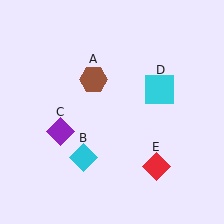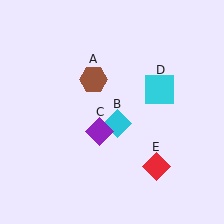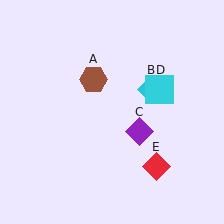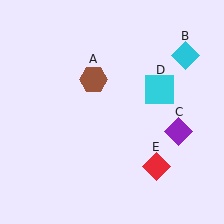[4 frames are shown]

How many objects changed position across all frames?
2 objects changed position: cyan diamond (object B), purple diamond (object C).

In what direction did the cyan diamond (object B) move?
The cyan diamond (object B) moved up and to the right.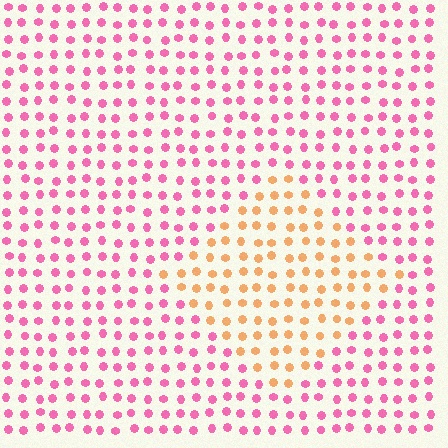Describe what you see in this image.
The image is filled with small pink elements in a uniform arrangement. A diamond-shaped region is visible where the elements are tinted to a slightly different hue, forming a subtle color boundary.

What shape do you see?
I see a diamond.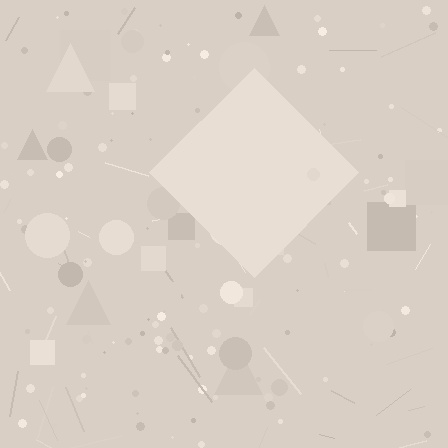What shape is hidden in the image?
A diamond is hidden in the image.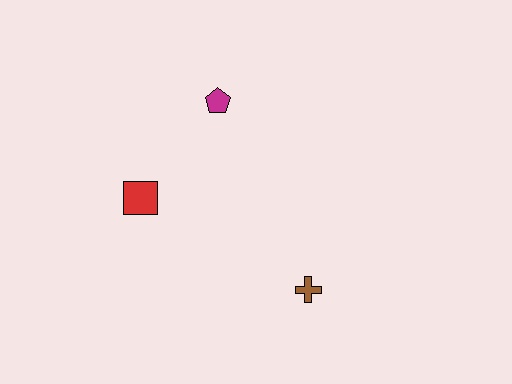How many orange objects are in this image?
There are no orange objects.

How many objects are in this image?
There are 3 objects.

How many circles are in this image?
There are no circles.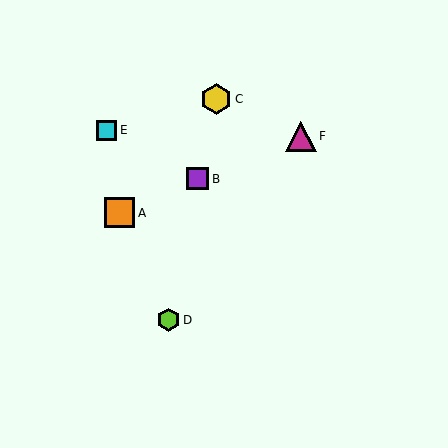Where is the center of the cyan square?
The center of the cyan square is at (107, 130).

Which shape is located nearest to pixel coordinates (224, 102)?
The yellow hexagon (labeled C) at (216, 99) is nearest to that location.